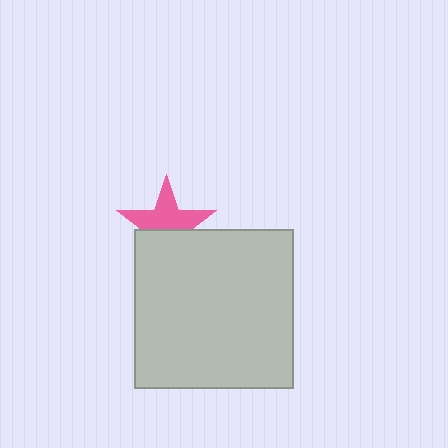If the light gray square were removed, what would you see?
You would see the complete pink star.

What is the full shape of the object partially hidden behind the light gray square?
The partially hidden object is a pink star.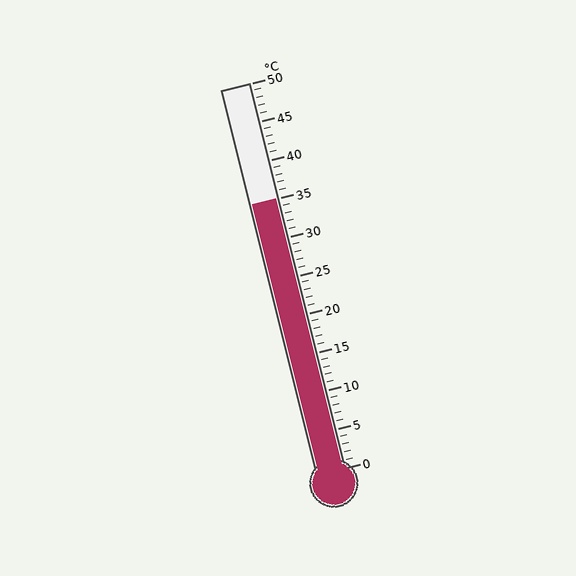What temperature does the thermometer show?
The thermometer shows approximately 35°C.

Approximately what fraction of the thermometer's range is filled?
The thermometer is filled to approximately 70% of its range.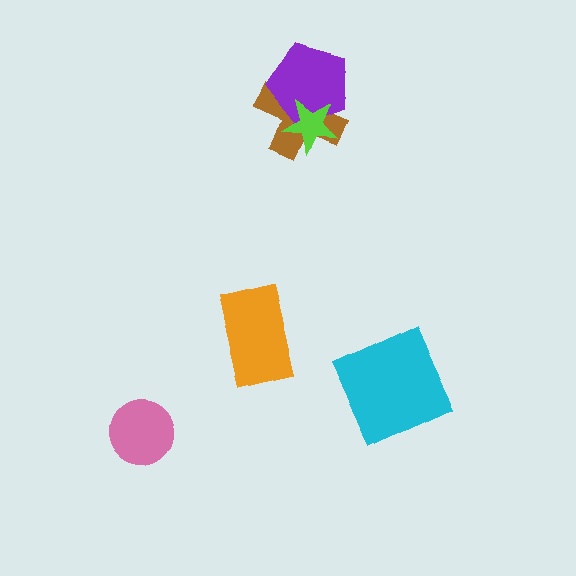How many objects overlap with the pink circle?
0 objects overlap with the pink circle.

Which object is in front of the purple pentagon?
The lime star is in front of the purple pentagon.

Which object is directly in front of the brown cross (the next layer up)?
The purple pentagon is directly in front of the brown cross.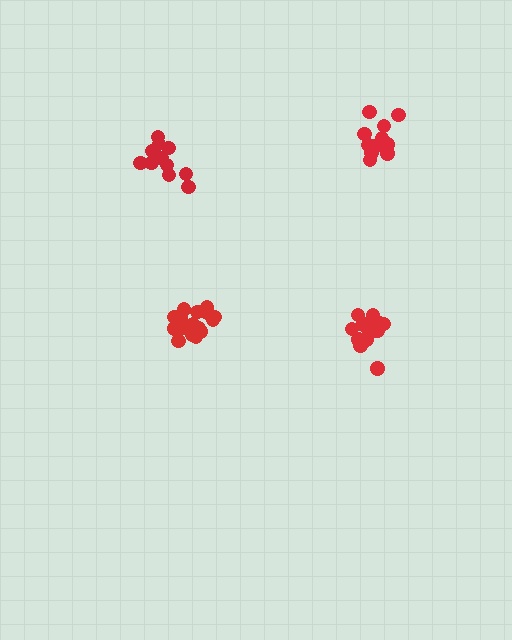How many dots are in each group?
Group 1: 17 dots, Group 2: 13 dots, Group 3: 11 dots, Group 4: 16 dots (57 total).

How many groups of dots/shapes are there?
There are 4 groups.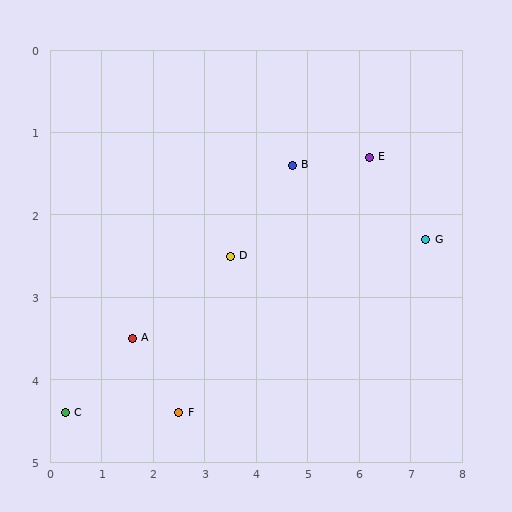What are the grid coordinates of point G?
Point G is at approximately (7.3, 2.3).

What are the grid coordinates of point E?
Point E is at approximately (6.2, 1.3).